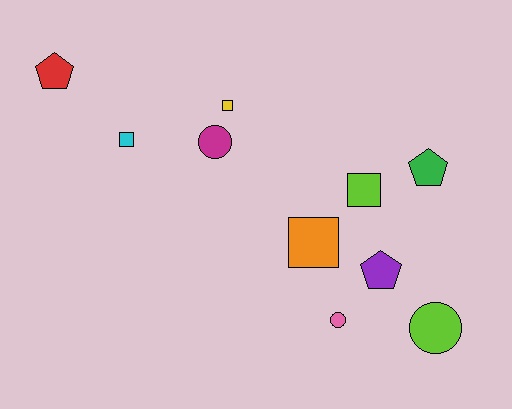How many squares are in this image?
There are 4 squares.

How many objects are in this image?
There are 10 objects.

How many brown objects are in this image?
There are no brown objects.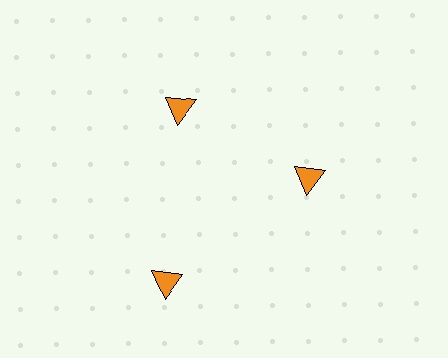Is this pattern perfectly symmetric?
No. The 3 orange triangles are arranged in a ring, but one element near the 7 o'clock position is pushed outward from the center, breaking the 3-fold rotational symmetry.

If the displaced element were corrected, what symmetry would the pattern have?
It would have 3-fold rotational symmetry — the pattern would map onto itself every 120 degrees.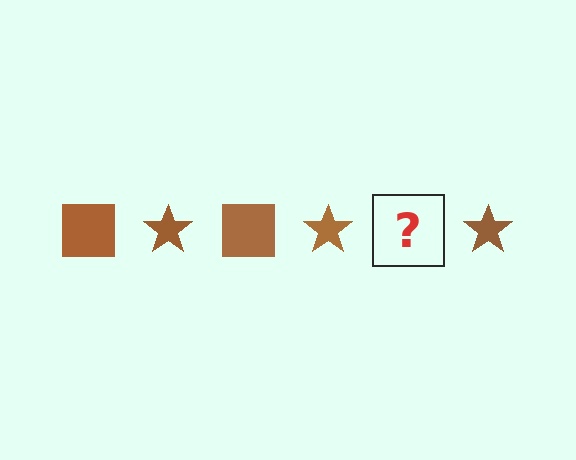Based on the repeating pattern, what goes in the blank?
The blank should be a brown square.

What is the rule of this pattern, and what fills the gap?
The rule is that the pattern cycles through square, star shapes in brown. The gap should be filled with a brown square.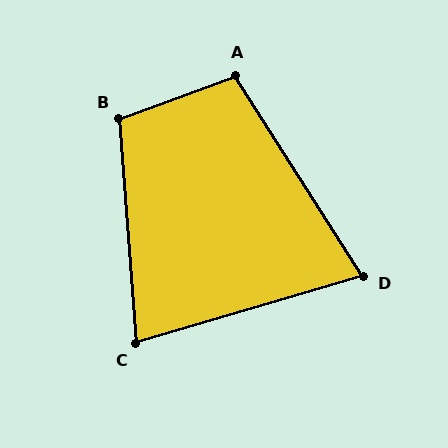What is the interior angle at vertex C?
Approximately 78 degrees (acute).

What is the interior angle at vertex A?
Approximately 102 degrees (obtuse).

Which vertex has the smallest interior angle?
D, at approximately 74 degrees.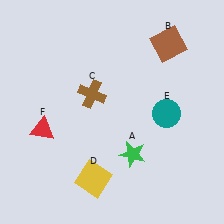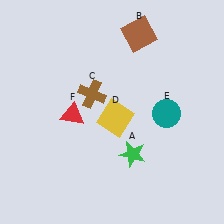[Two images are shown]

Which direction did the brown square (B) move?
The brown square (B) moved left.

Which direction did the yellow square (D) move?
The yellow square (D) moved up.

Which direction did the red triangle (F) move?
The red triangle (F) moved right.